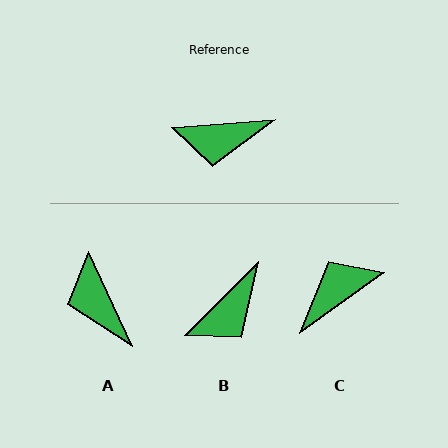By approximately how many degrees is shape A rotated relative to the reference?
Approximately 69 degrees clockwise.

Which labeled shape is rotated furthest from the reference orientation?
C, about 148 degrees away.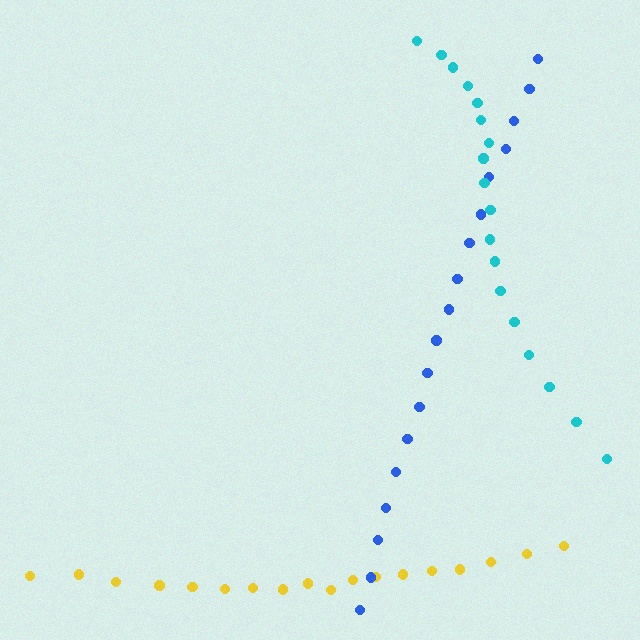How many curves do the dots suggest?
There are 3 distinct paths.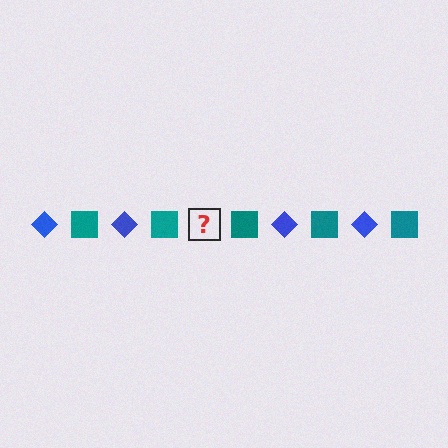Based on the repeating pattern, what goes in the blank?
The blank should be a blue diamond.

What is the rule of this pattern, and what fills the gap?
The rule is that the pattern alternates between blue diamond and teal square. The gap should be filled with a blue diamond.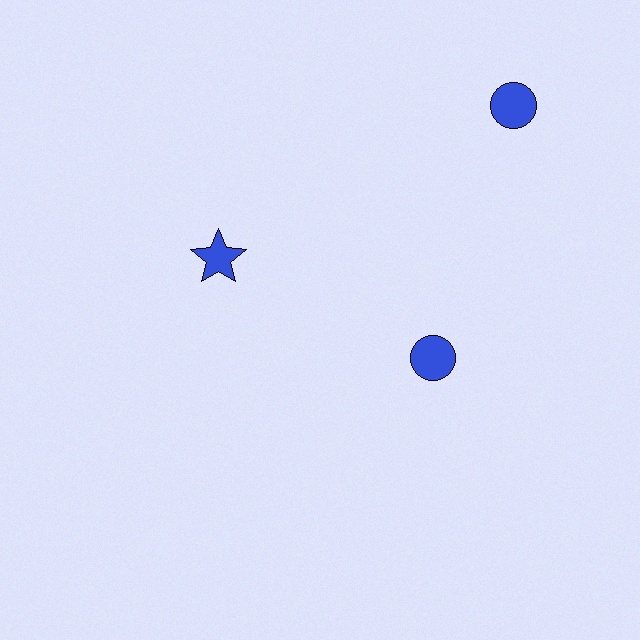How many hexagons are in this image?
There are no hexagons.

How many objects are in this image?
There are 3 objects.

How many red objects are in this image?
There are no red objects.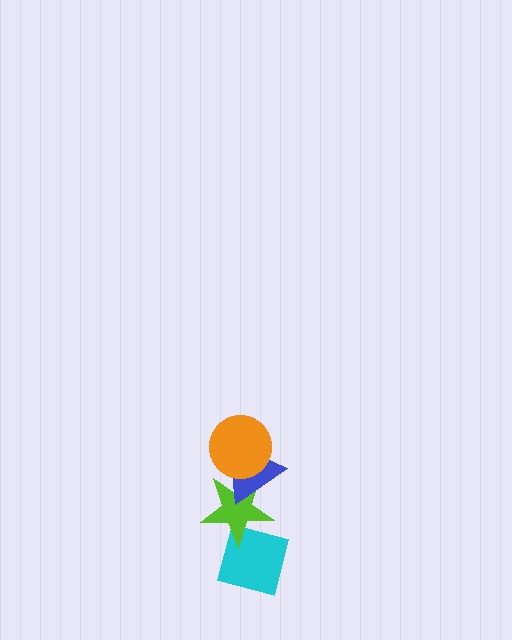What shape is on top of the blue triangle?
The orange circle is on top of the blue triangle.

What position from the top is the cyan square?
The cyan square is 4th from the top.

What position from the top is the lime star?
The lime star is 3rd from the top.